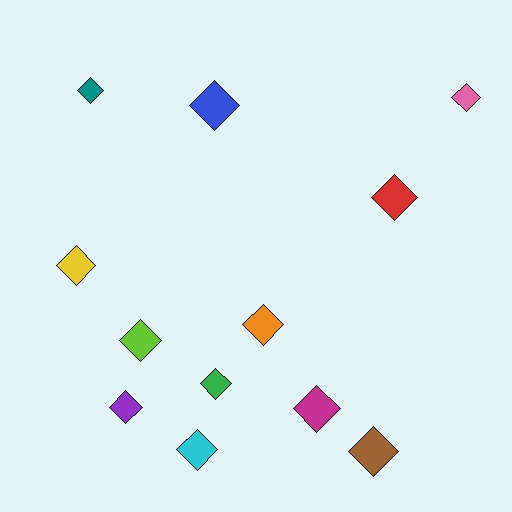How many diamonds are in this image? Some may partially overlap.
There are 12 diamonds.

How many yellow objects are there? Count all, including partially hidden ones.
There is 1 yellow object.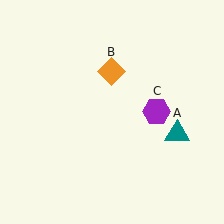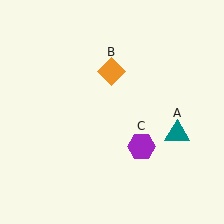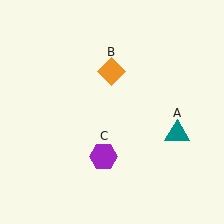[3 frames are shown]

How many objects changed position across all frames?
1 object changed position: purple hexagon (object C).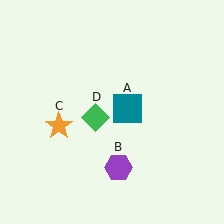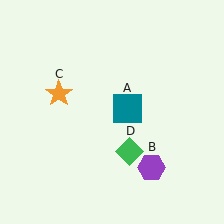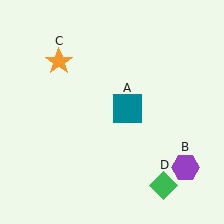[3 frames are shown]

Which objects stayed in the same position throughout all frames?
Teal square (object A) remained stationary.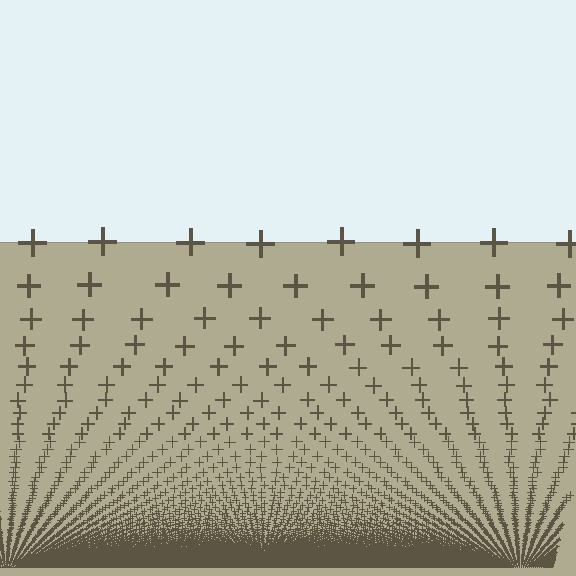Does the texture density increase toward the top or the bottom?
Density increases toward the bottom.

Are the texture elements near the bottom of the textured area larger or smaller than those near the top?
Smaller. The gradient is inverted — elements near the bottom are smaller and denser.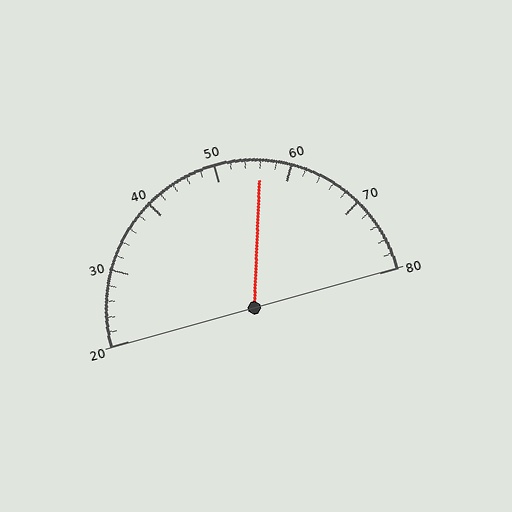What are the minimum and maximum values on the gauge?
The gauge ranges from 20 to 80.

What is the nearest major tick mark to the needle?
The nearest major tick mark is 60.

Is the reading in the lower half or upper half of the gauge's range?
The reading is in the upper half of the range (20 to 80).